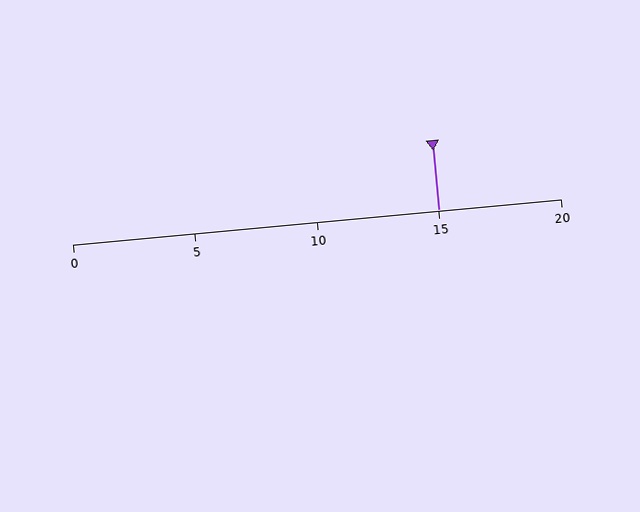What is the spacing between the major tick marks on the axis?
The major ticks are spaced 5 apart.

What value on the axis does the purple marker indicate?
The marker indicates approximately 15.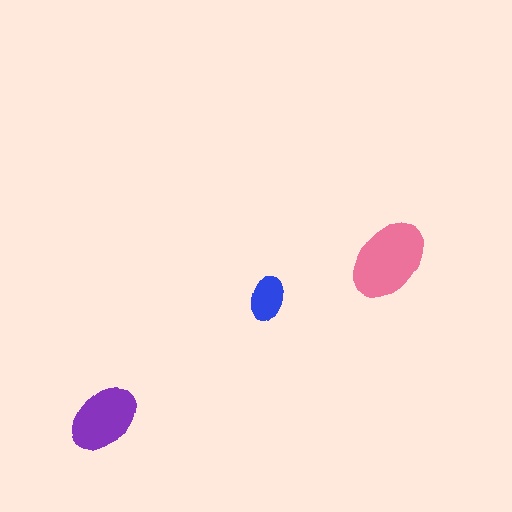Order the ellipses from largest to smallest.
the pink one, the purple one, the blue one.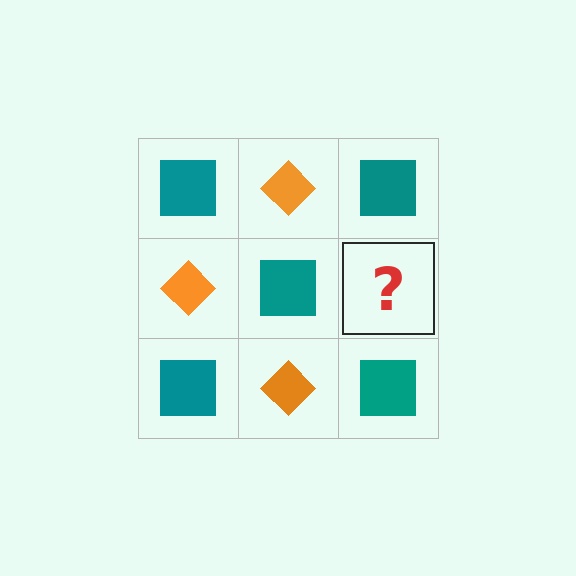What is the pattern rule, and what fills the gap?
The rule is that it alternates teal square and orange diamond in a checkerboard pattern. The gap should be filled with an orange diamond.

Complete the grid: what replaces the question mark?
The question mark should be replaced with an orange diamond.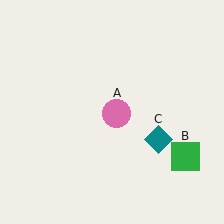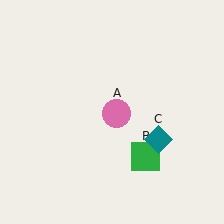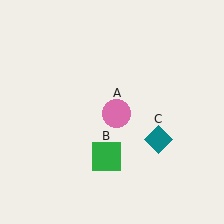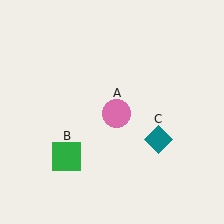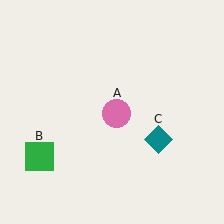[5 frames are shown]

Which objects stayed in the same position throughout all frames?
Pink circle (object A) and teal diamond (object C) remained stationary.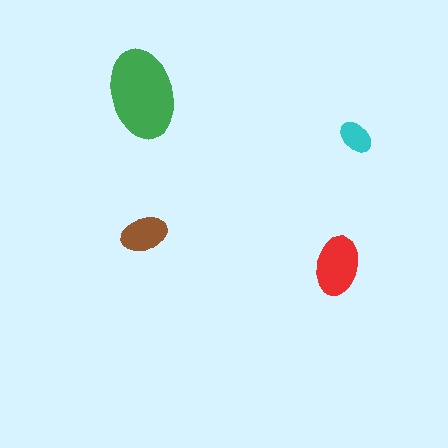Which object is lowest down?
The red ellipse is bottommost.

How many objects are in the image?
There are 4 objects in the image.